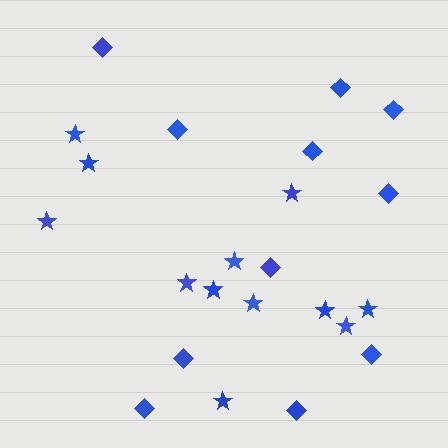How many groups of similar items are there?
There are 2 groups: one group of stars (12) and one group of diamonds (11).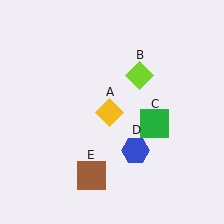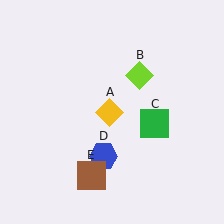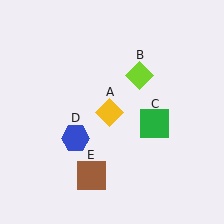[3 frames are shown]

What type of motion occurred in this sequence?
The blue hexagon (object D) rotated clockwise around the center of the scene.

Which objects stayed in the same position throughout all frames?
Yellow diamond (object A) and lime diamond (object B) and green square (object C) and brown square (object E) remained stationary.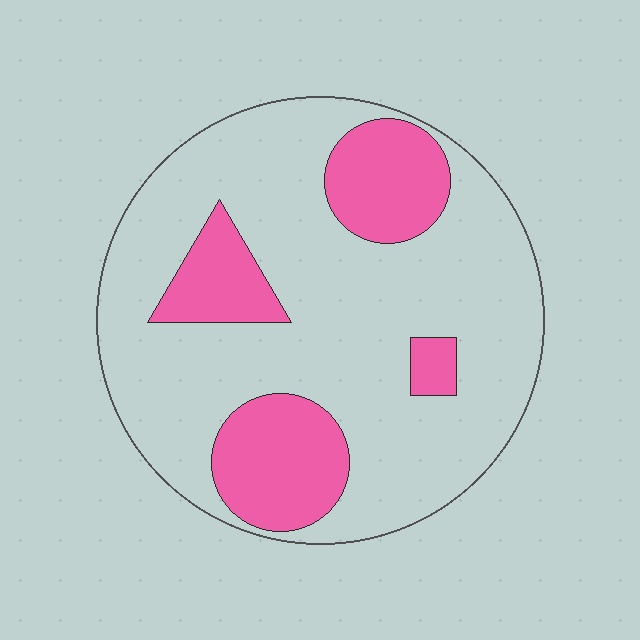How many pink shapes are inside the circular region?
4.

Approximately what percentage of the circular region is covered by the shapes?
Approximately 25%.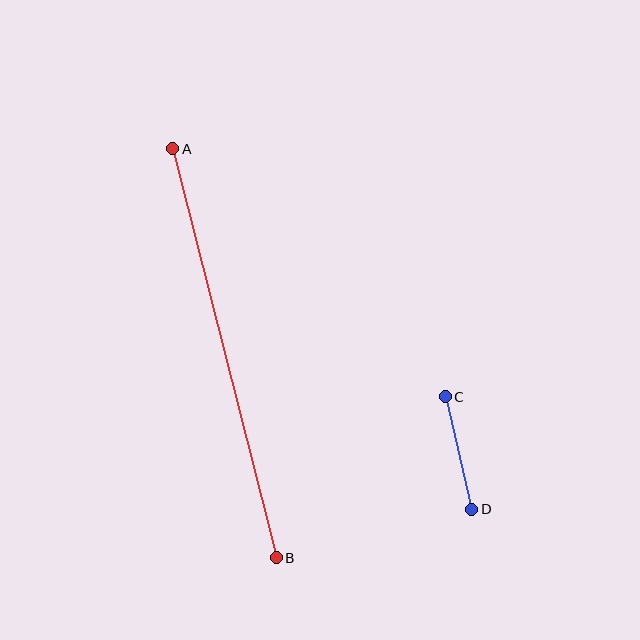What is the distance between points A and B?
The distance is approximately 422 pixels.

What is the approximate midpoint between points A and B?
The midpoint is at approximately (224, 353) pixels.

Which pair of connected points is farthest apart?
Points A and B are farthest apart.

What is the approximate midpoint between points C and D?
The midpoint is at approximately (458, 453) pixels.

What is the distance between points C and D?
The distance is approximately 116 pixels.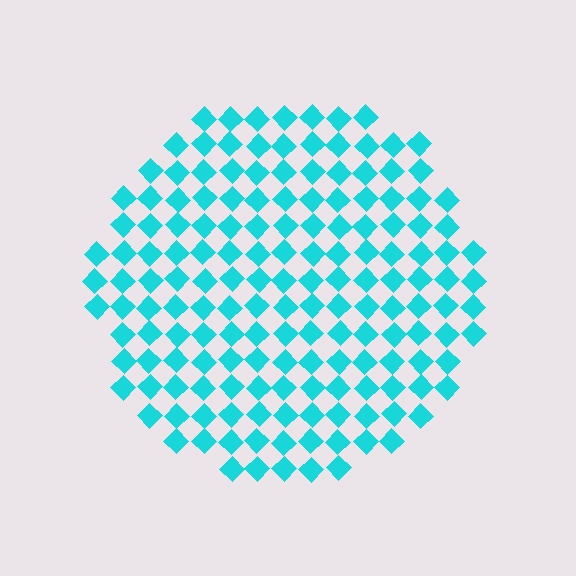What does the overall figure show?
The overall figure shows a circle.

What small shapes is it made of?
It is made of small diamonds.